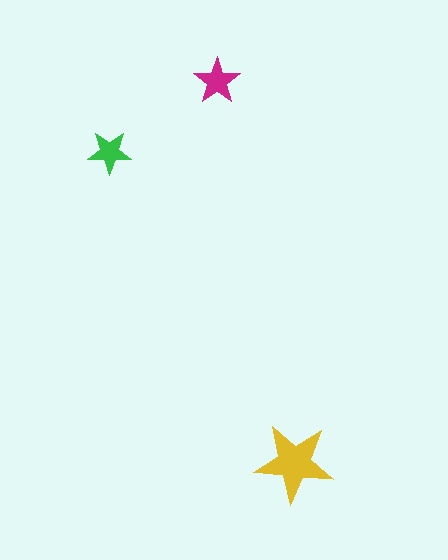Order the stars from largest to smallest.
the yellow one, the magenta one, the green one.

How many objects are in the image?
There are 3 objects in the image.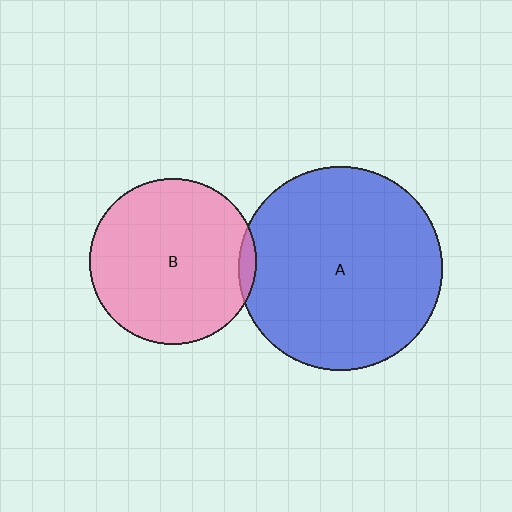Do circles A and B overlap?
Yes.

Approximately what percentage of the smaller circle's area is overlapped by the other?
Approximately 5%.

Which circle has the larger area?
Circle A (blue).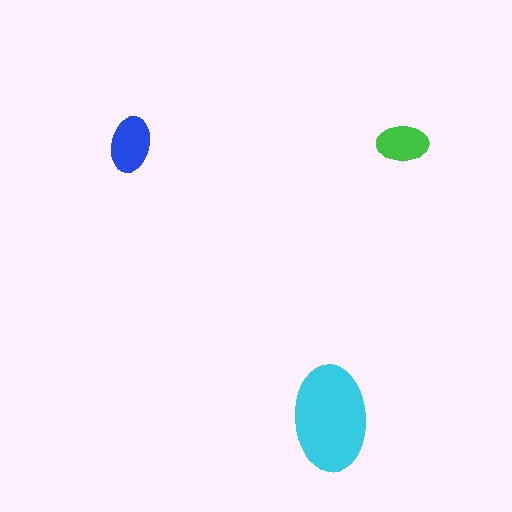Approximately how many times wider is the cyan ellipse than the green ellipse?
About 2 times wider.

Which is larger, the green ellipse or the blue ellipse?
The blue one.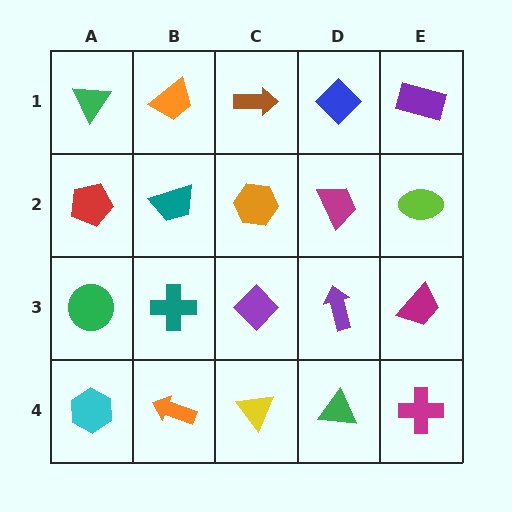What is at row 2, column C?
An orange hexagon.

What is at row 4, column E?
A magenta cross.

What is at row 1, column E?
A purple rectangle.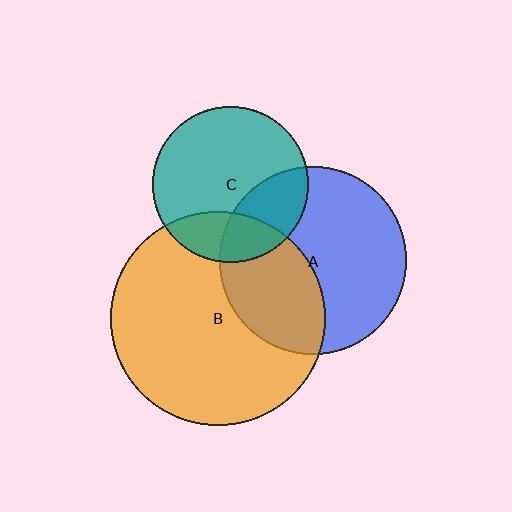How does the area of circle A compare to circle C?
Approximately 1.4 times.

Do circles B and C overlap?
Yes.